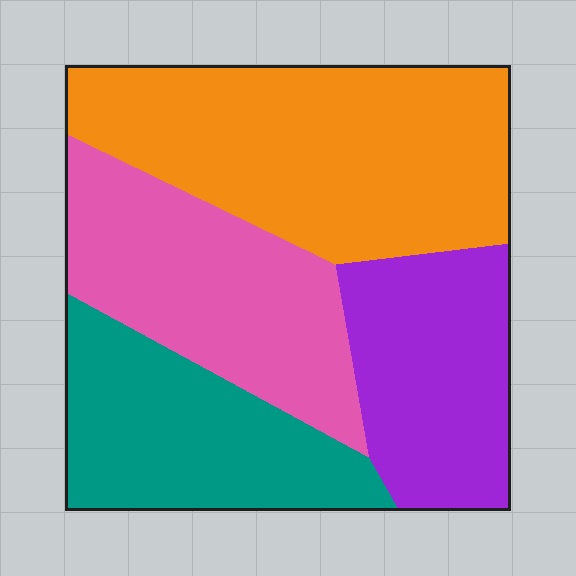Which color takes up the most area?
Orange, at roughly 35%.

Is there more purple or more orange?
Orange.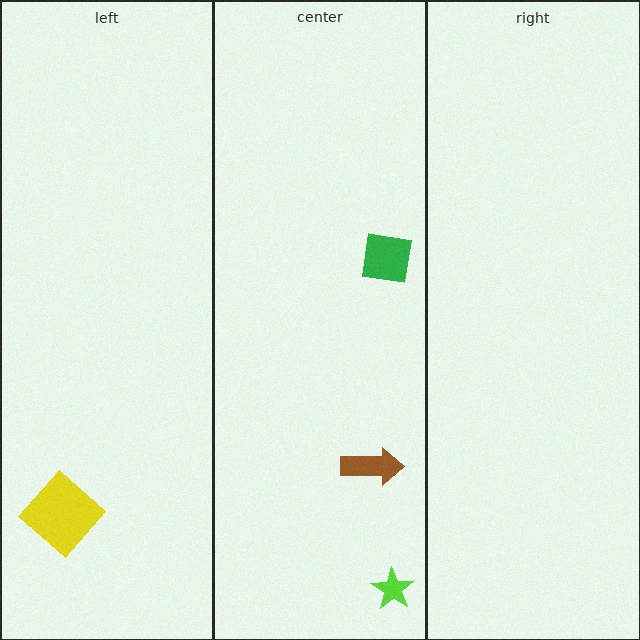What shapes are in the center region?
The lime star, the green square, the brown arrow.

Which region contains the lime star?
The center region.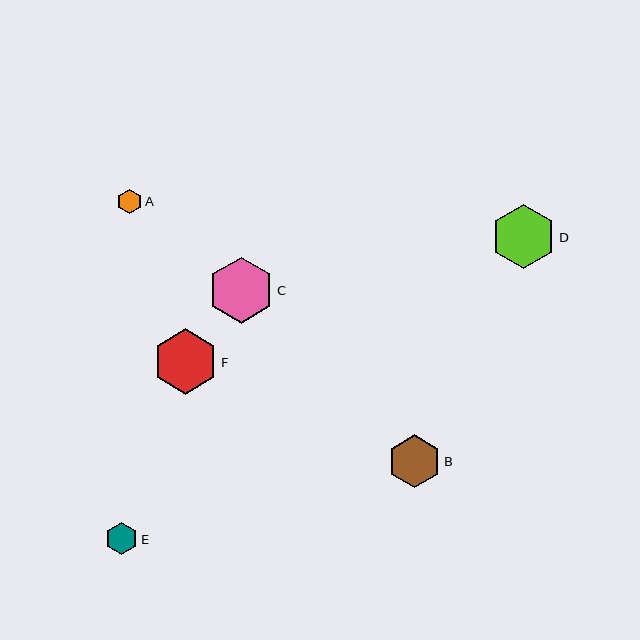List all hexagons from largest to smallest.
From largest to smallest: C, F, D, B, E, A.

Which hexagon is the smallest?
Hexagon A is the smallest with a size of approximately 24 pixels.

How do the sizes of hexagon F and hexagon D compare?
Hexagon F and hexagon D are approximately the same size.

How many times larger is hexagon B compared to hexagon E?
Hexagon B is approximately 1.7 times the size of hexagon E.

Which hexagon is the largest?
Hexagon C is the largest with a size of approximately 66 pixels.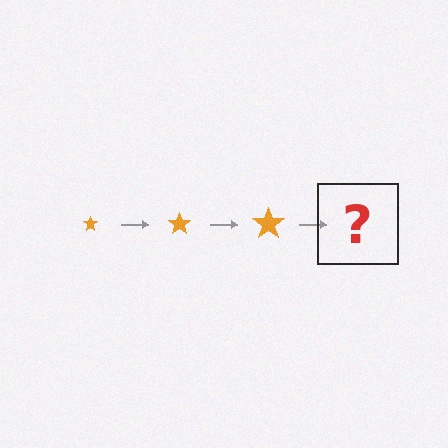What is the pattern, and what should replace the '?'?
The pattern is that the star gets progressively larger each step. The '?' should be an orange star, larger than the previous one.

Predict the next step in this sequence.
The next step is an orange star, larger than the previous one.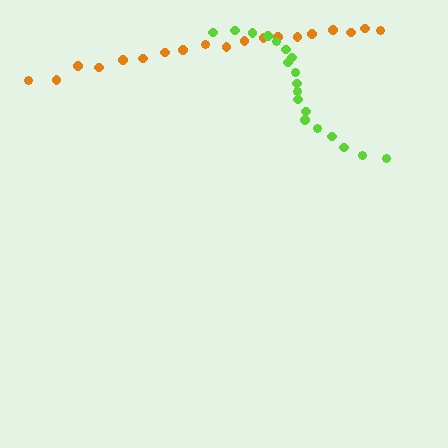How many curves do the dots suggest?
There are 2 distinct paths.